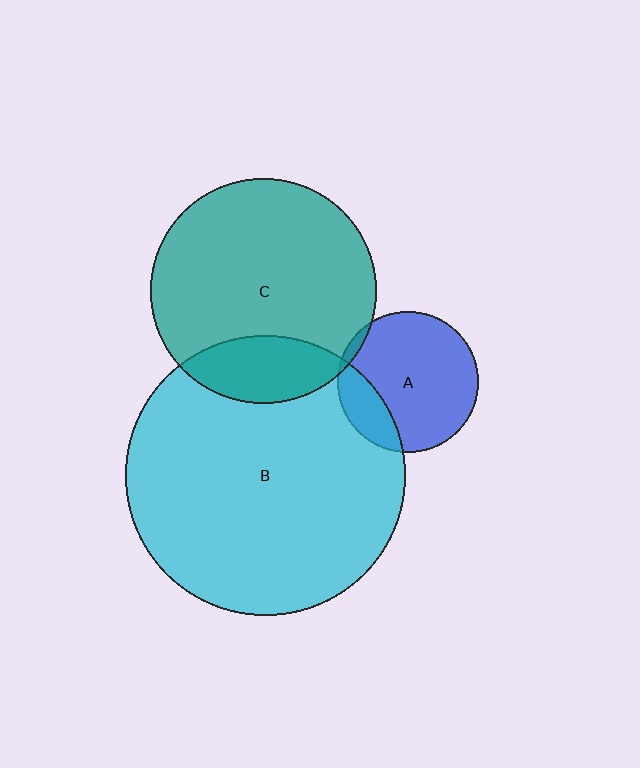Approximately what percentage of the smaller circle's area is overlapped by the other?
Approximately 20%.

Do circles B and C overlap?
Yes.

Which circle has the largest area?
Circle B (cyan).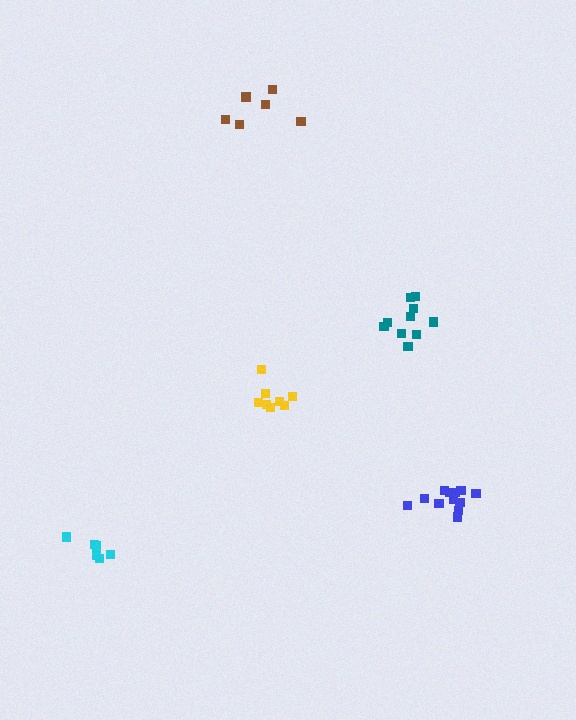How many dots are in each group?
Group 1: 6 dots, Group 2: 8 dots, Group 3: 12 dots, Group 4: 6 dots, Group 5: 10 dots (42 total).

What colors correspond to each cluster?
The clusters are colored: brown, yellow, blue, cyan, teal.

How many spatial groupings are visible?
There are 5 spatial groupings.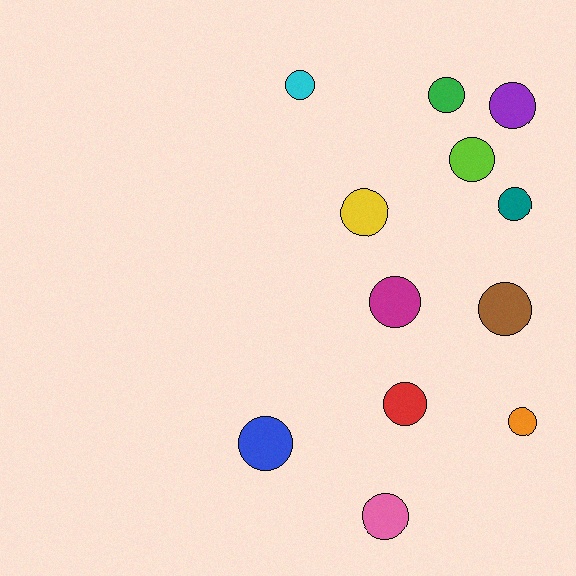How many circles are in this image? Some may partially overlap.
There are 12 circles.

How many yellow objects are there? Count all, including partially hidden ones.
There is 1 yellow object.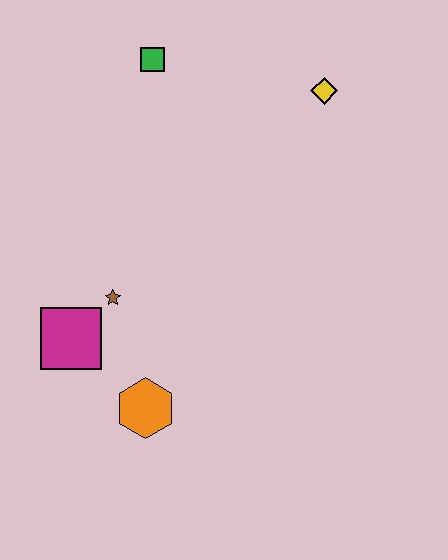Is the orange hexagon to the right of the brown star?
Yes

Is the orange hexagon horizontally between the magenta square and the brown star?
No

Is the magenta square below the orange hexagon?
No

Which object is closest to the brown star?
The magenta square is closest to the brown star.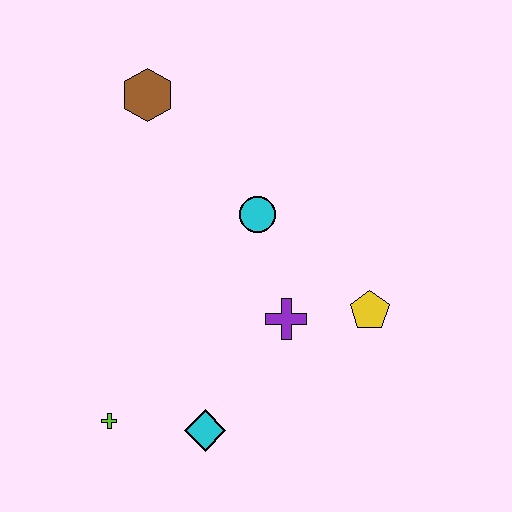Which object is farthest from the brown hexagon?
The cyan diamond is farthest from the brown hexagon.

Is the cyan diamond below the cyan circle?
Yes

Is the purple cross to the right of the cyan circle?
Yes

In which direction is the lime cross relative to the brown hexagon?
The lime cross is below the brown hexagon.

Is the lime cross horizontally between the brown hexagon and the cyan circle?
No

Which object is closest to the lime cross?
The cyan diamond is closest to the lime cross.